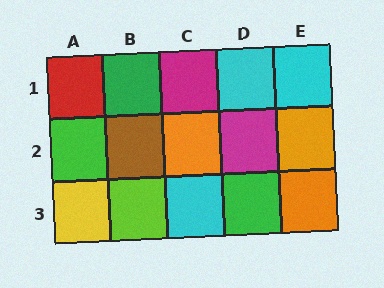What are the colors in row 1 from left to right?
Red, green, magenta, cyan, cyan.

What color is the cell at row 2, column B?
Brown.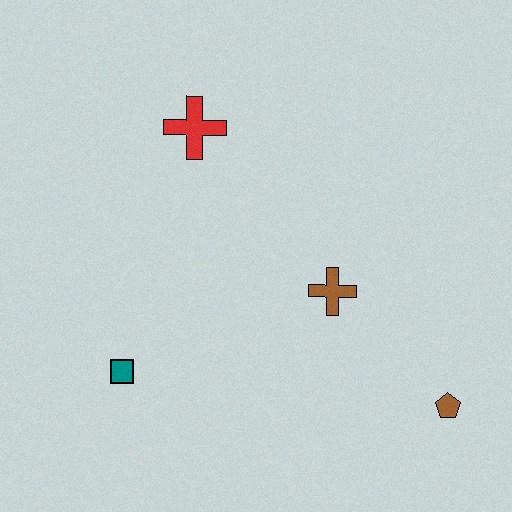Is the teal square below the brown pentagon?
No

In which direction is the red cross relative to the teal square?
The red cross is above the teal square.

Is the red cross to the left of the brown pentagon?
Yes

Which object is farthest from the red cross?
The brown pentagon is farthest from the red cross.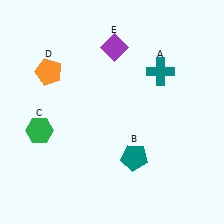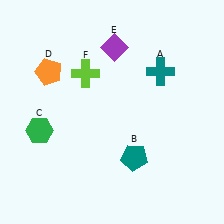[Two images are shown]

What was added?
A lime cross (F) was added in Image 2.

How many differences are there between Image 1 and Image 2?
There is 1 difference between the two images.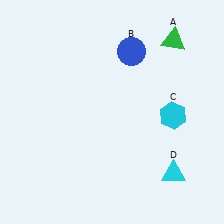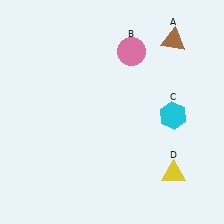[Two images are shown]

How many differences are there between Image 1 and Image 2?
There are 3 differences between the two images.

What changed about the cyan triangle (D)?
In Image 1, D is cyan. In Image 2, it changed to yellow.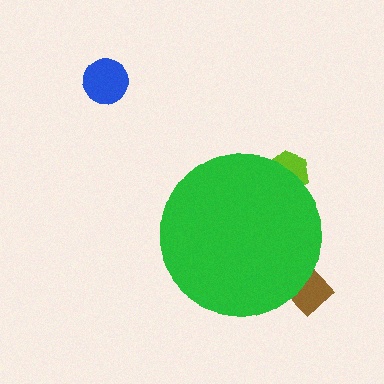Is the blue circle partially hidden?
No, the blue circle is fully visible.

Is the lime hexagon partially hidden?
Yes, the lime hexagon is partially hidden behind the green circle.